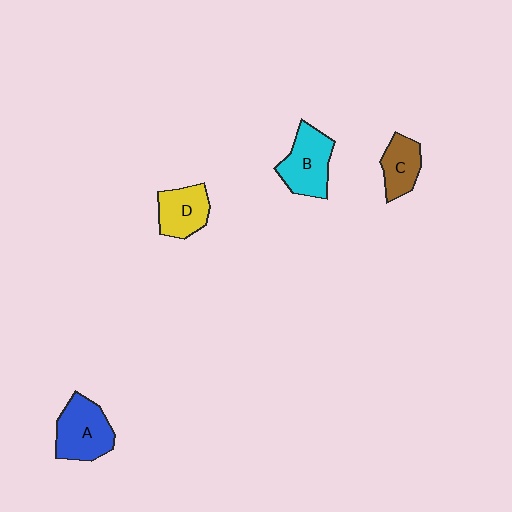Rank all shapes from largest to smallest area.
From largest to smallest: A (blue), B (cyan), D (yellow), C (brown).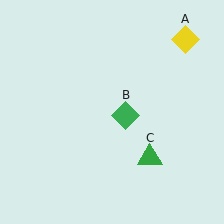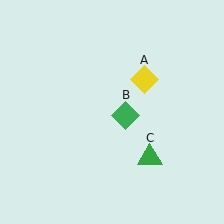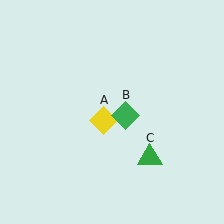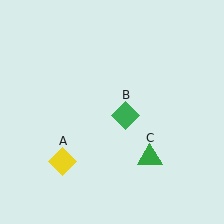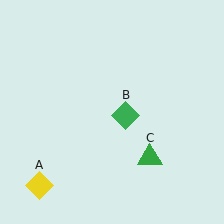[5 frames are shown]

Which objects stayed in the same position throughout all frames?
Green diamond (object B) and green triangle (object C) remained stationary.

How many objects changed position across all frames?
1 object changed position: yellow diamond (object A).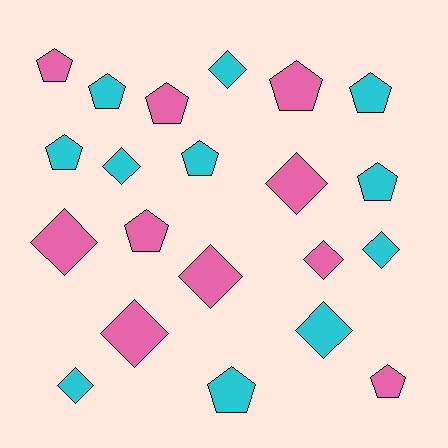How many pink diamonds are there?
There are 5 pink diamonds.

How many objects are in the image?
There are 21 objects.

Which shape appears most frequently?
Pentagon, with 11 objects.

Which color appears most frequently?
Cyan, with 11 objects.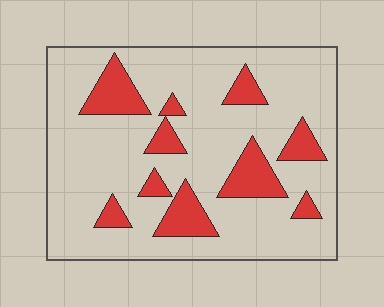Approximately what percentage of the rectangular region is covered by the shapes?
Approximately 20%.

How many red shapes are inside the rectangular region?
10.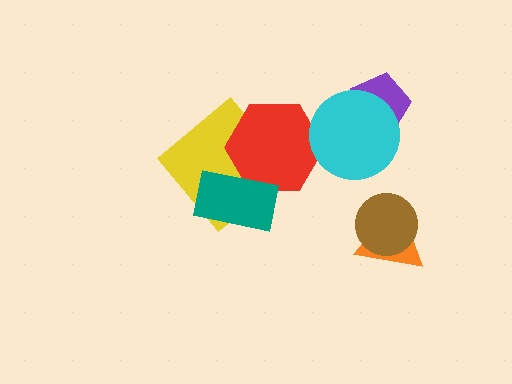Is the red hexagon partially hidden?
Yes, it is partially covered by another shape.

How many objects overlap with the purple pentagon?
1 object overlaps with the purple pentagon.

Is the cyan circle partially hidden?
No, no other shape covers it.